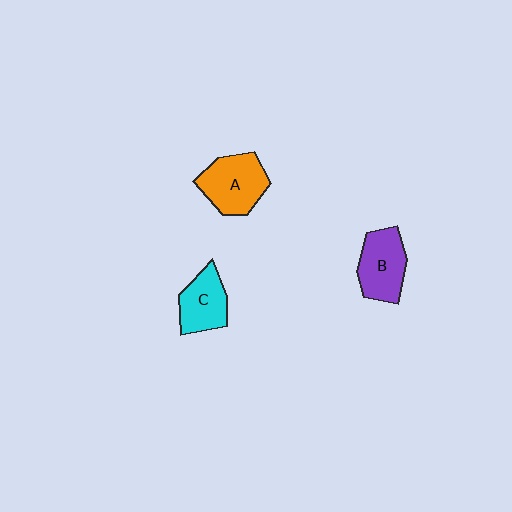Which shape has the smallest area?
Shape C (cyan).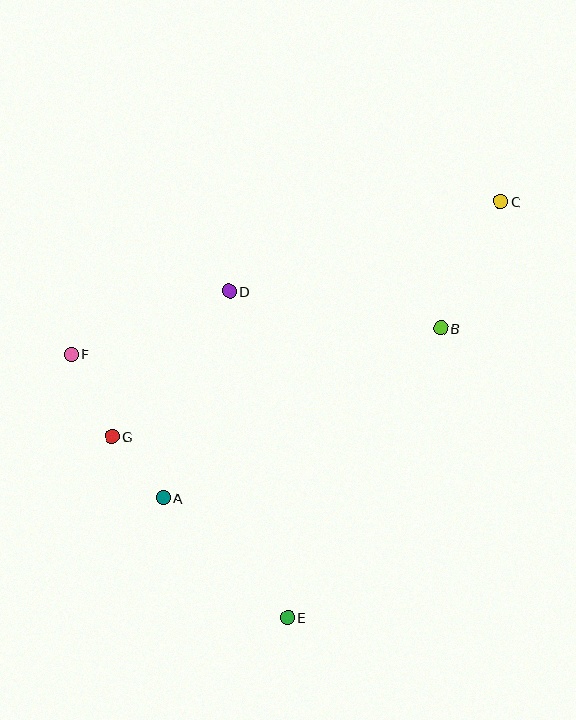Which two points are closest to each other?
Points A and G are closest to each other.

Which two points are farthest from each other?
Points C and E are farthest from each other.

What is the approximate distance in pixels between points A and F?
The distance between A and F is approximately 170 pixels.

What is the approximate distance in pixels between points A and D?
The distance between A and D is approximately 216 pixels.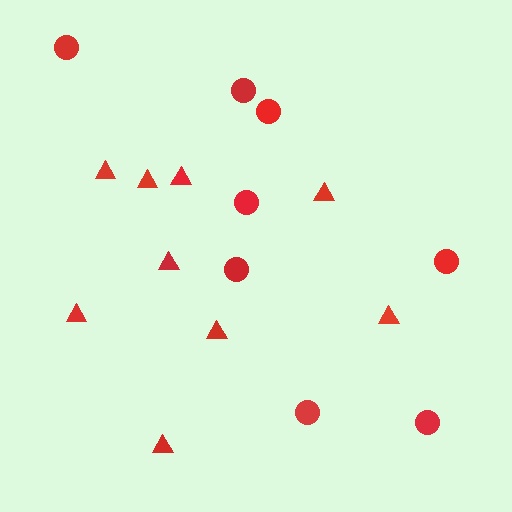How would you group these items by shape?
There are 2 groups: one group of circles (8) and one group of triangles (9).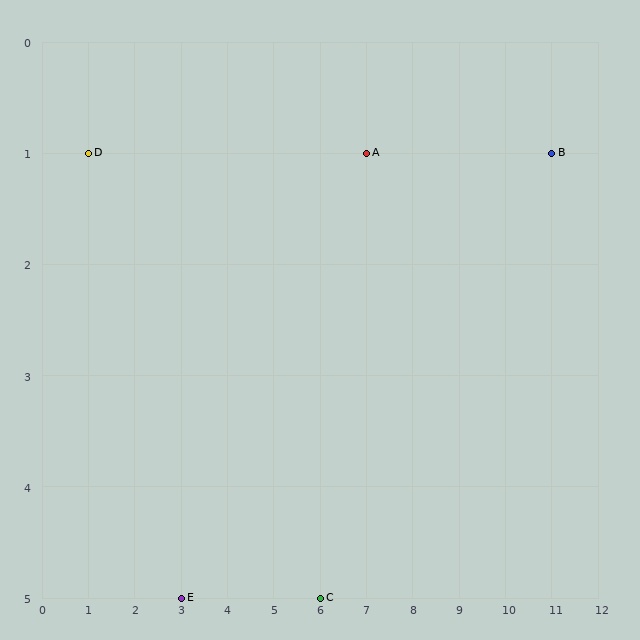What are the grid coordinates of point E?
Point E is at grid coordinates (3, 5).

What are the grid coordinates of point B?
Point B is at grid coordinates (11, 1).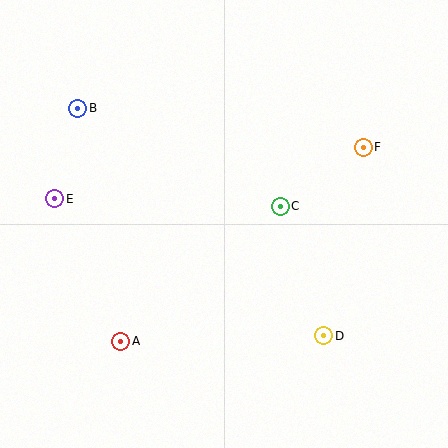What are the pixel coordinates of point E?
Point E is at (55, 199).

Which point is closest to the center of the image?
Point C at (280, 206) is closest to the center.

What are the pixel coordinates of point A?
Point A is at (121, 341).